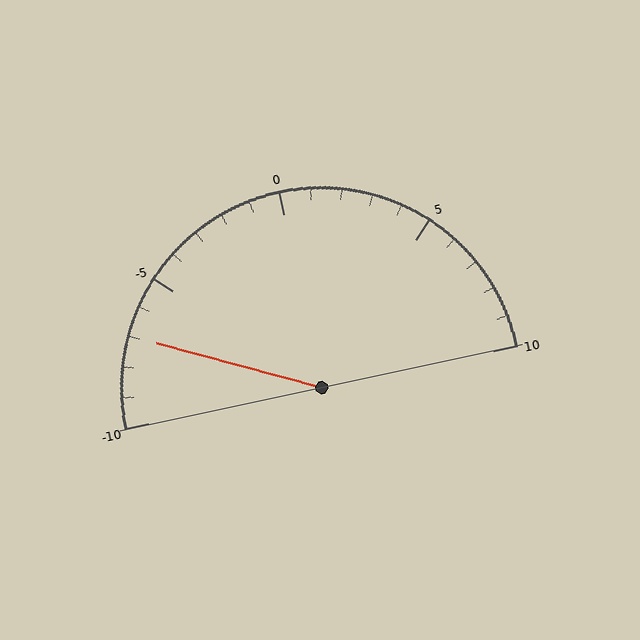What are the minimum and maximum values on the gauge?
The gauge ranges from -10 to 10.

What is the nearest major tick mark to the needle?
The nearest major tick mark is -5.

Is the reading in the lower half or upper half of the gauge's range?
The reading is in the lower half of the range (-10 to 10).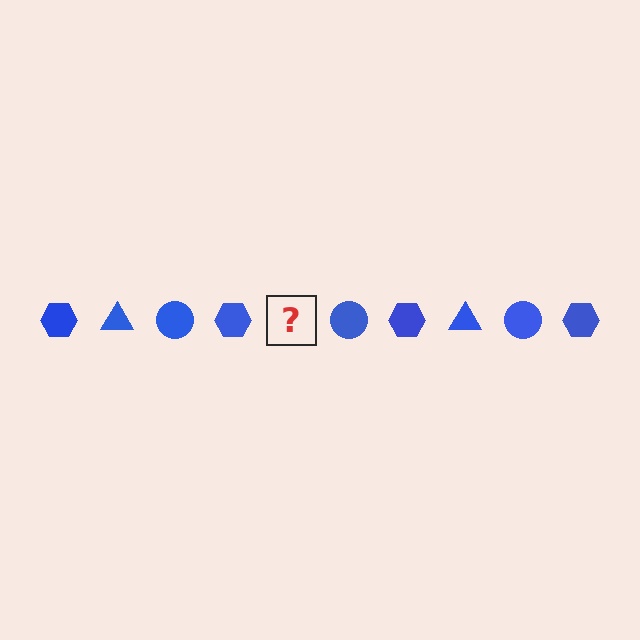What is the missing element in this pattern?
The missing element is a blue triangle.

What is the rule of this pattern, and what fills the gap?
The rule is that the pattern cycles through hexagon, triangle, circle shapes in blue. The gap should be filled with a blue triangle.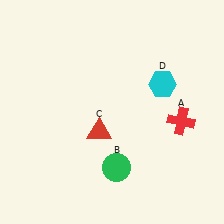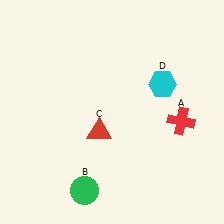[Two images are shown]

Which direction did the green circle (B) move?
The green circle (B) moved left.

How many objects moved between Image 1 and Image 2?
1 object moved between the two images.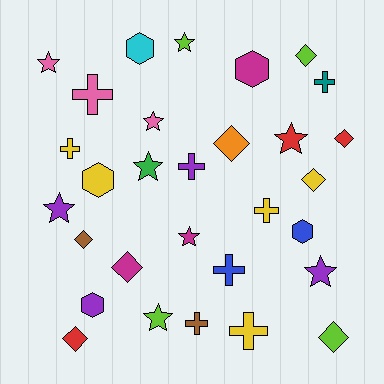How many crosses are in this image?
There are 8 crosses.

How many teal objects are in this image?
There is 1 teal object.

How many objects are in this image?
There are 30 objects.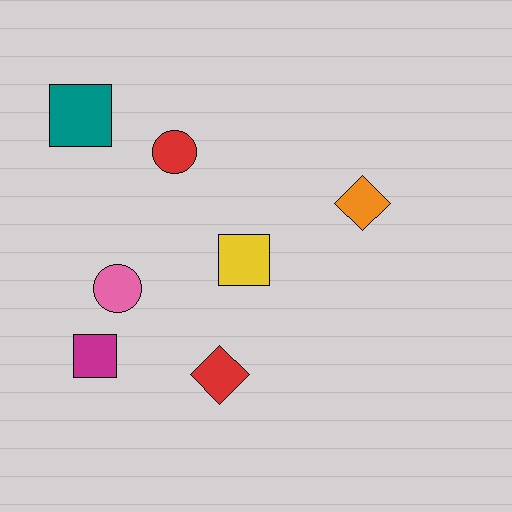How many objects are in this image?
There are 7 objects.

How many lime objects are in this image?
There are no lime objects.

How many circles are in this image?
There are 2 circles.